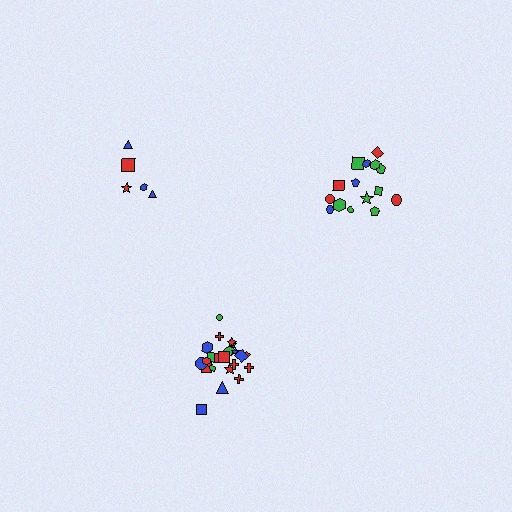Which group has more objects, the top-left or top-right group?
The top-right group.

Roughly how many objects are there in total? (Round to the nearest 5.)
Roughly 40 objects in total.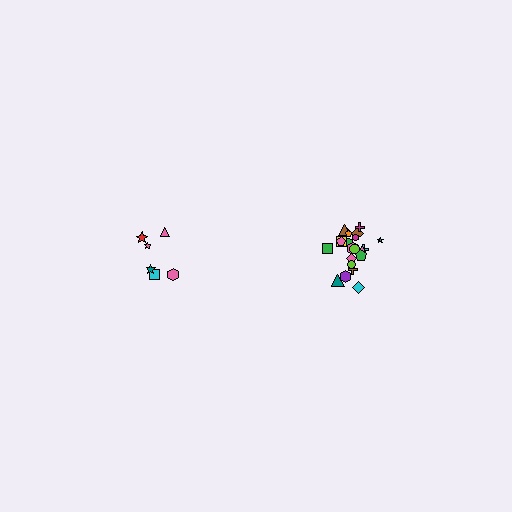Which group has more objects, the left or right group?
The right group.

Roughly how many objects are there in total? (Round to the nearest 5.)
Roughly 30 objects in total.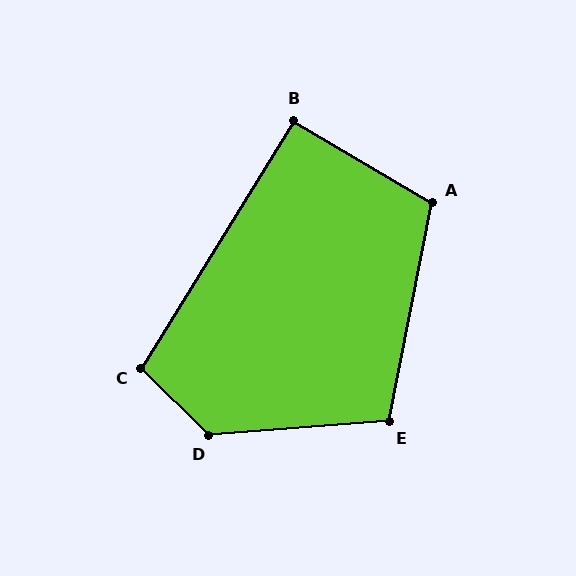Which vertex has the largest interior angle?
D, at approximately 131 degrees.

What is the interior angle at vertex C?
Approximately 103 degrees (obtuse).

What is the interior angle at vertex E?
Approximately 105 degrees (obtuse).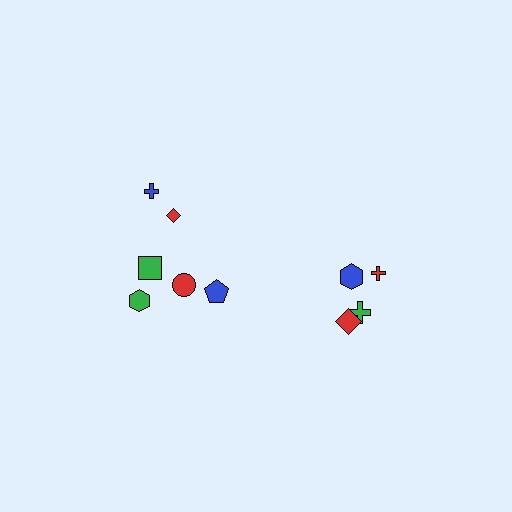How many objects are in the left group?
There are 6 objects.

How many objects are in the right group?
There are 4 objects.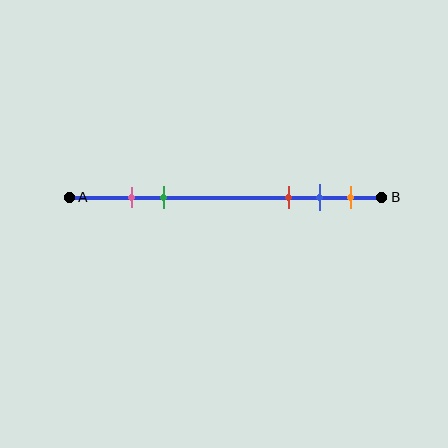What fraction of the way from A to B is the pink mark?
The pink mark is approximately 20% (0.2) of the way from A to B.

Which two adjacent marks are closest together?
The pink and green marks are the closest adjacent pair.